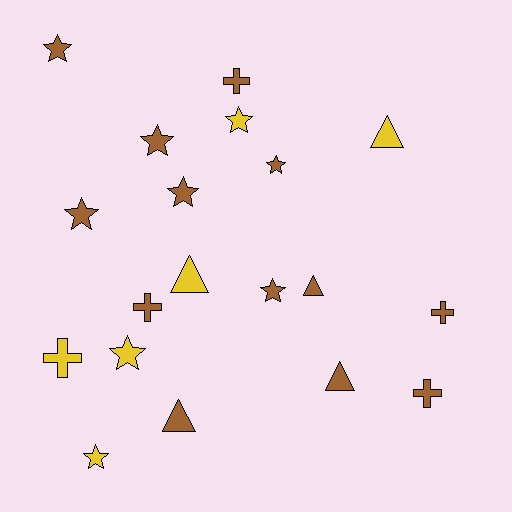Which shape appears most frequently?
Star, with 9 objects.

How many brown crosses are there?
There are 4 brown crosses.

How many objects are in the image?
There are 19 objects.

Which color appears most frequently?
Brown, with 13 objects.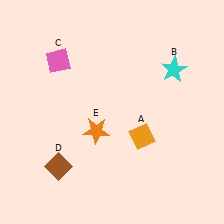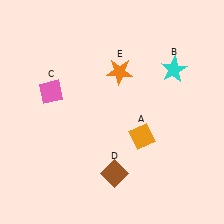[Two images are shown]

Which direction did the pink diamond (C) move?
The pink diamond (C) moved down.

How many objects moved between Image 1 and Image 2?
3 objects moved between the two images.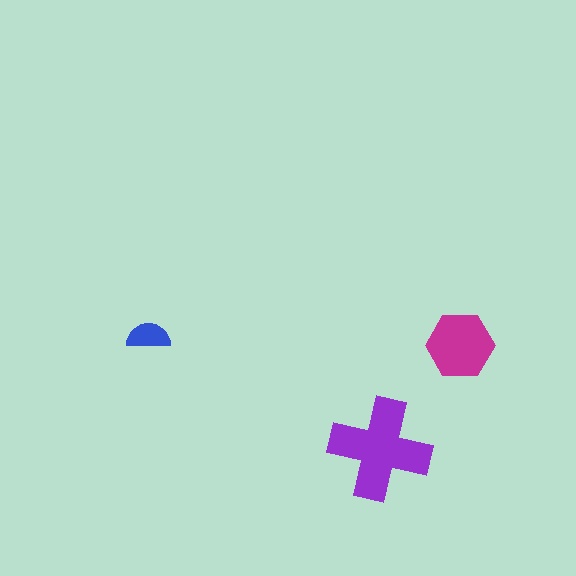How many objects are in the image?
There are 3 objects in the image.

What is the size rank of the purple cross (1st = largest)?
1st.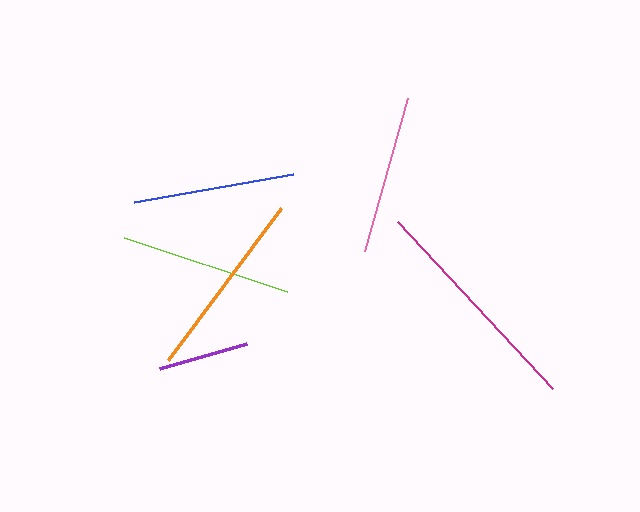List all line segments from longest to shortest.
From longest to shortest: magenta, orange, lime, blue, pink, purple.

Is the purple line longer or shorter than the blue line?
The blue line is longer than the purple line.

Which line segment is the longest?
The magenta line is the longest at approximately 228 pixels.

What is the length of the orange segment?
The orange segment is approximately 190 pixels long.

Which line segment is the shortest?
The purple line is the shortest at approximately 91 pixels.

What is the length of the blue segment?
The blue segment is approximately 161 pixels long.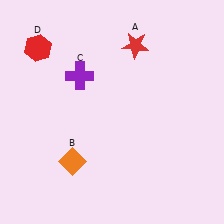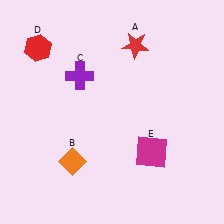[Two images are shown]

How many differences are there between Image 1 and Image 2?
There is 1 difference between the two images.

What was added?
A magenta square (E) was added in Image 2.